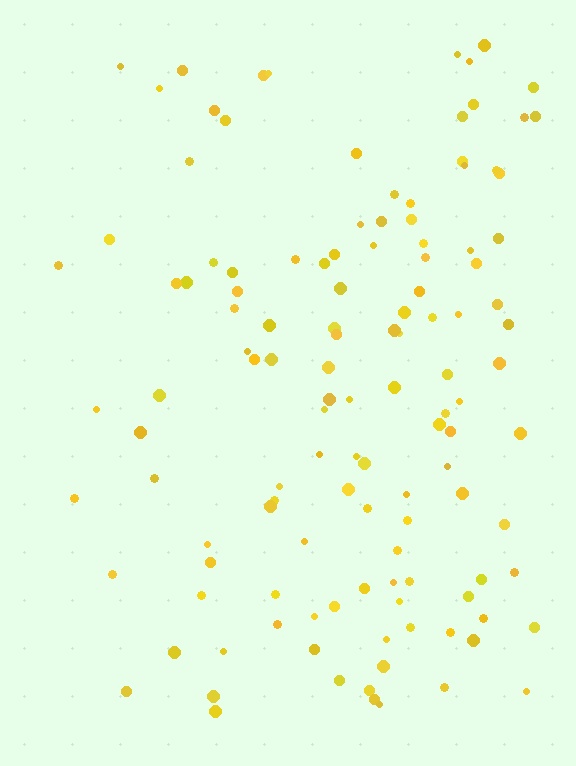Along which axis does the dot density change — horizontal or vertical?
Horizontal.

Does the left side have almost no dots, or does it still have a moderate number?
Still a moderate number, just noticeably fewer than the right.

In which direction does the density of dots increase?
From left to right, with the right side densest.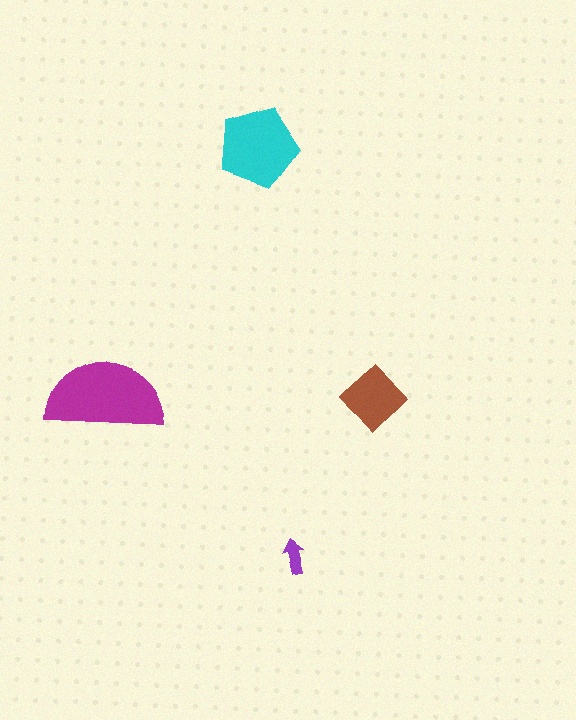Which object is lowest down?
The purple arrow is bottommost.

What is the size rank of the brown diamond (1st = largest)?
3rd.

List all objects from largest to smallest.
The magenta semicircle, the cyan pentagon, the brown diamond, the purple arrow.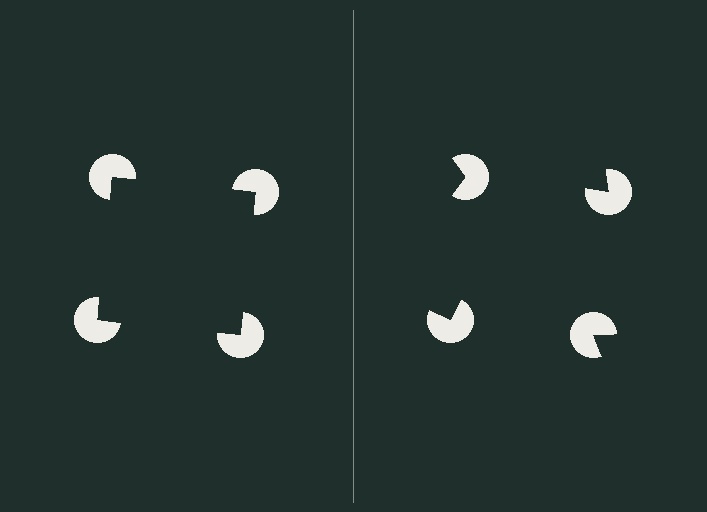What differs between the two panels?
The pac-man discs are positioned identically on both sides; only the wedge orientations differ. On the left they align to a square; on the right they are misaligned.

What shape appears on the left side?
An illusory square.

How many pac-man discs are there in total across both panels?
8 — 4 on each side.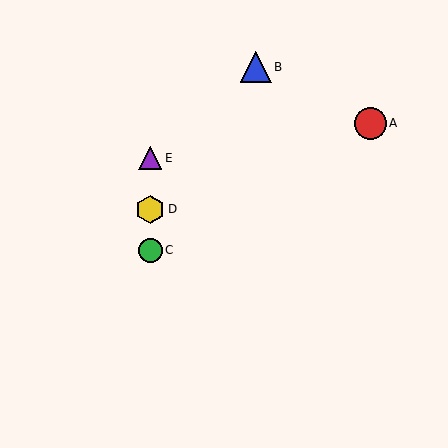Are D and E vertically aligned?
Yes, both are at x≈150.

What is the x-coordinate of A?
Object A is at x≈370.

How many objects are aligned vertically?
3 objects (C, D, E) are aligned vertically.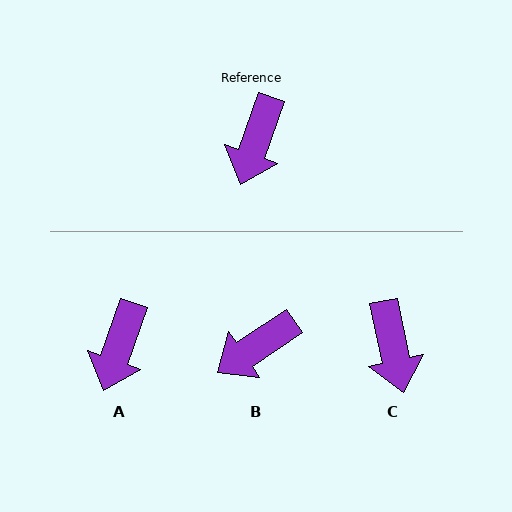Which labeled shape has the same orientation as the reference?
A.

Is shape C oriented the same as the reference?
No, it is off by about 31 degrees.